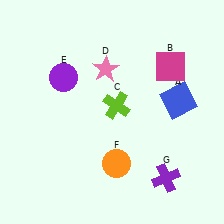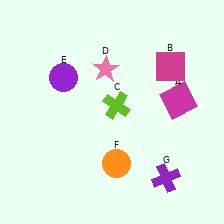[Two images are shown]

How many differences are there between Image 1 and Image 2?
There is 1 difference between the two images.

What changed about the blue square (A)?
In Image 1, A is blue. In Image 2, it changed to magenta.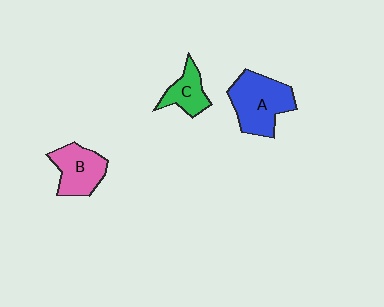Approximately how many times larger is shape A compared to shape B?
Approximately 1.4 times.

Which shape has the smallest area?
Shape C (green).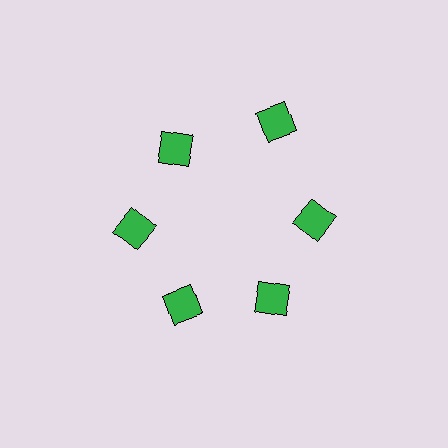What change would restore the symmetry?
The symmetry would be restored by moving it inward, back onto the ring so that all 6 squares sit at equal angles and equal distance from the center.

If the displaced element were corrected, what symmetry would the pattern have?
It would have 6-fold rotational symmetry — the pattern would map onto itself every 60 degrees.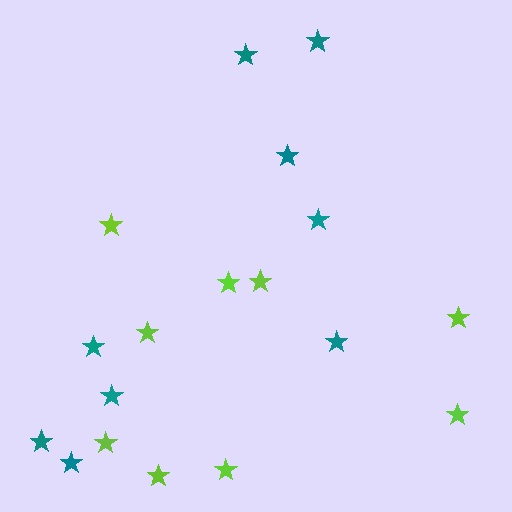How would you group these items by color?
There are 2 groups: one group of teal stars (9) and one group of lime stars (9).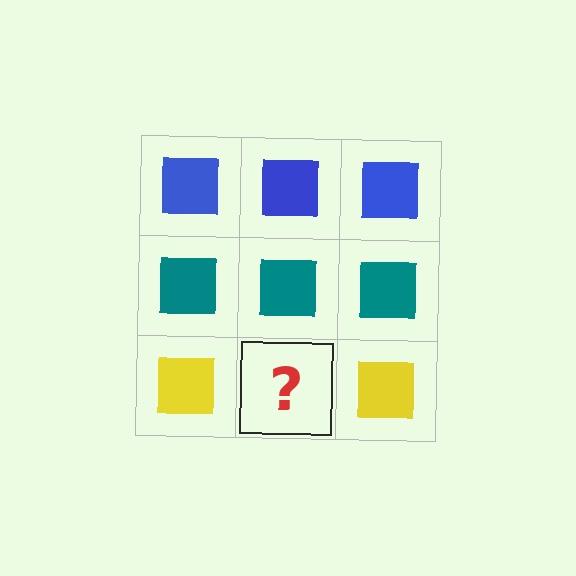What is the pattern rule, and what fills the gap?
The rule is that each row has a consistent color. The gap should be filled with a yellow square.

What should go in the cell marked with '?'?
The missing cell should contain a yellow square.